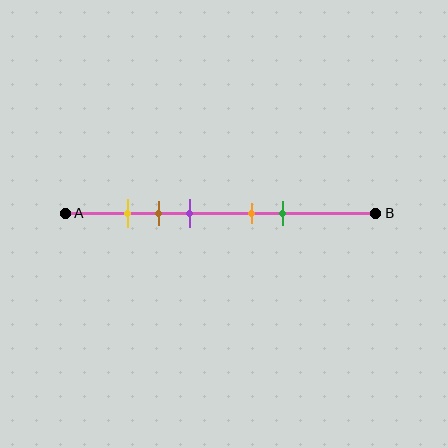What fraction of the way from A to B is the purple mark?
The purple mark is approximately 40% (0.4) of the way from A to B.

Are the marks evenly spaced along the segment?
No, the marks are not evenly spaced.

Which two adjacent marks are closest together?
The yellow and brown marks are the closest adjacent pair.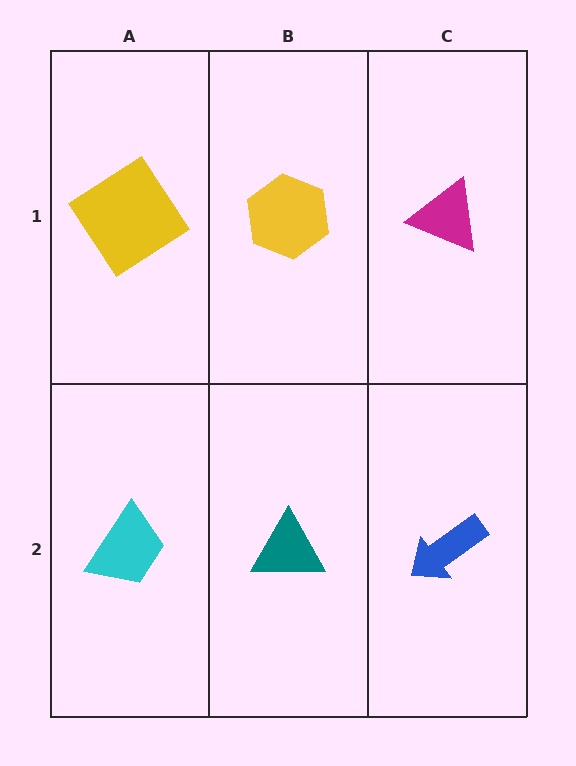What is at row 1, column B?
A yellow hexagon.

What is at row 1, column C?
A magenta triangle.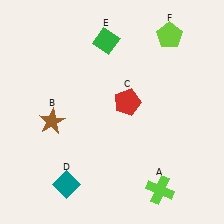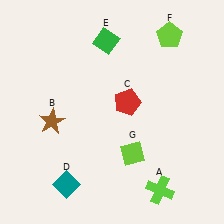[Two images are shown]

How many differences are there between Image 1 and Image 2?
There is 1 difference between the two images.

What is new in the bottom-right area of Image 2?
A lime diamond (G) was added in the bottom-right area of Image 2.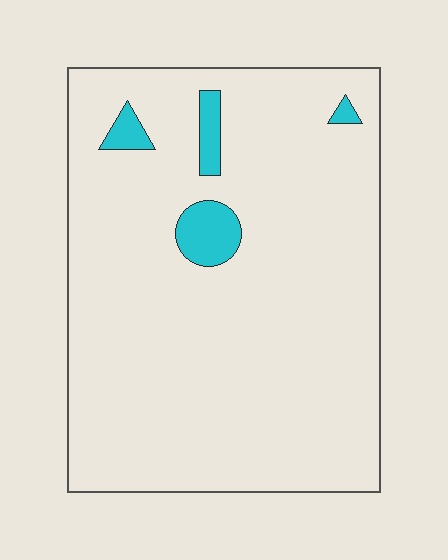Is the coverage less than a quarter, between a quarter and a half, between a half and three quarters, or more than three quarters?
Less than a quarter.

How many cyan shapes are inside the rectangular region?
4.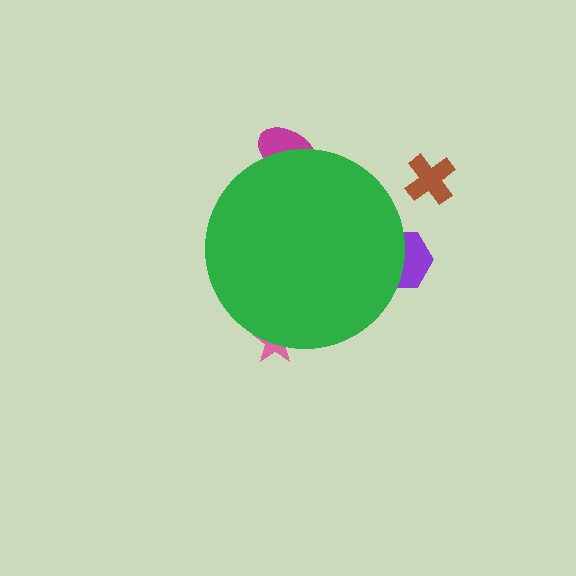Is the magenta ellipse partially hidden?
Yes, the magenta ellipse is partially hidden behind the green circle.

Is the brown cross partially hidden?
No, the brown cross is fully visible.